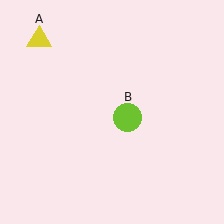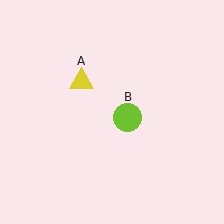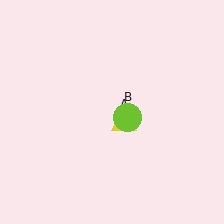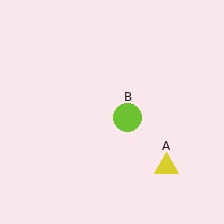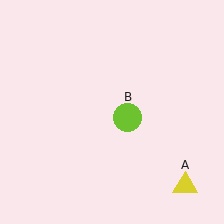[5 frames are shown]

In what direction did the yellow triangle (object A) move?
The yellow triangle (object A) moved down and to the right.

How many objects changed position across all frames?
1 object changed position: yellow triangle (object A).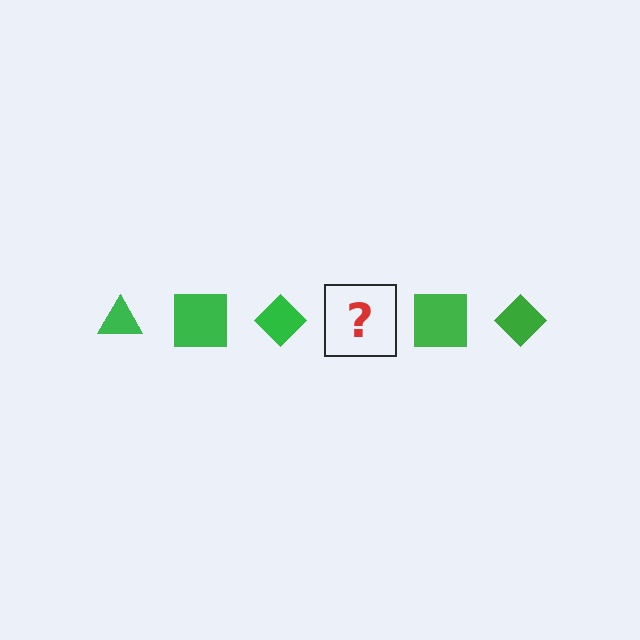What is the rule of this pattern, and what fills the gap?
The rule is that the pattern cycles through triangle, square, diamond shapes in green. The gap should be filled with a green triangle.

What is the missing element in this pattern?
The missing element is a green triangle.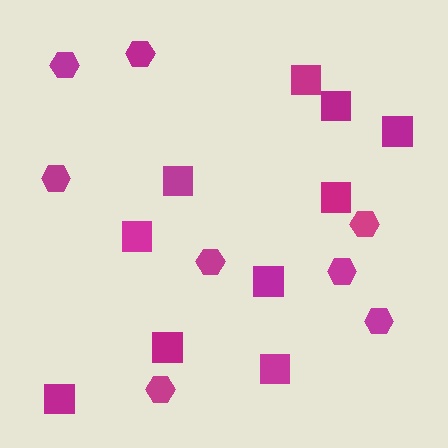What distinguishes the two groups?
There are 2 groups: one group of squares (10) and one group of hexagons (8).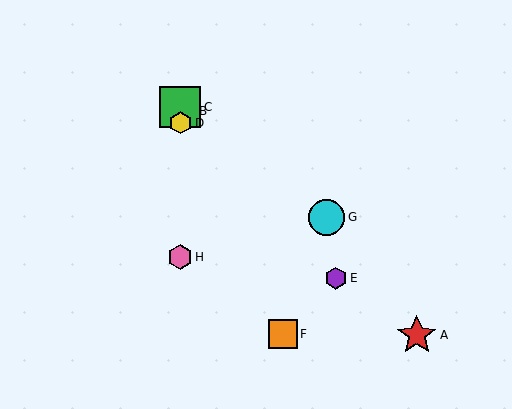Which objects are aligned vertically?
Objects B, C, D, H are aligned vertically.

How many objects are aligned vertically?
4 objects (B, C, D, H) are aligned vertically.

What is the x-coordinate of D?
Object D is at x≈180.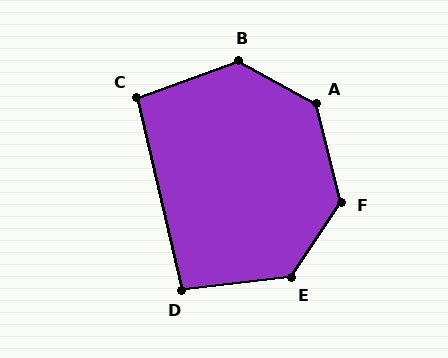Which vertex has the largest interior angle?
A, at approximately 133 degrees.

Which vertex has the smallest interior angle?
D, at approximately 96 degrees.